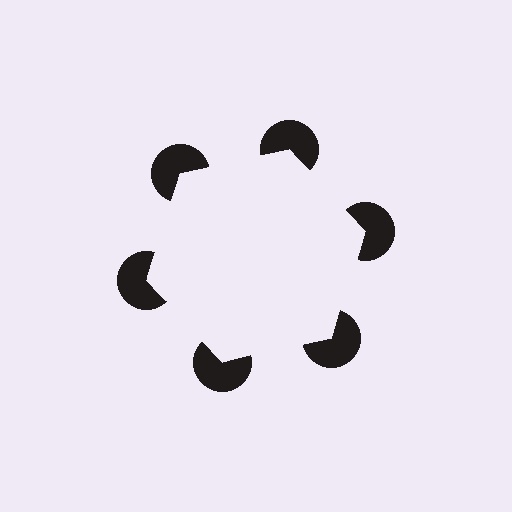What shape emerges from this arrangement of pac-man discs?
An illusory hexagon — its edges are inferred from the aligned wedge cuts in the pac-man discs, not physically drawn.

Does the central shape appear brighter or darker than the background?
It typically appears slightly brighter than the background, even though no actual brightness change is drawn.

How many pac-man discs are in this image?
There are 6 — one at each vertex of the illusory hexagon.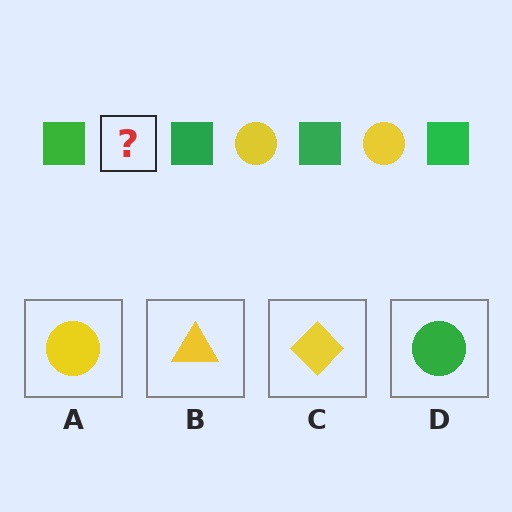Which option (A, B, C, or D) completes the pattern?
A.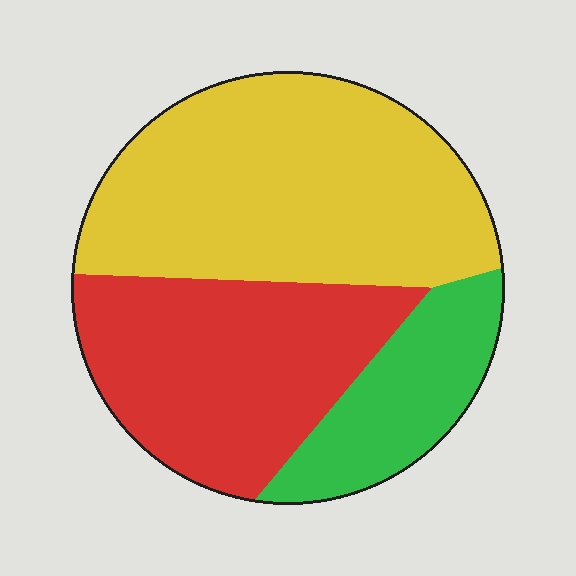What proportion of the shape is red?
Red covers around 35% of the shape.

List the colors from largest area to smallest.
From largest to smallest: yellow, red, green.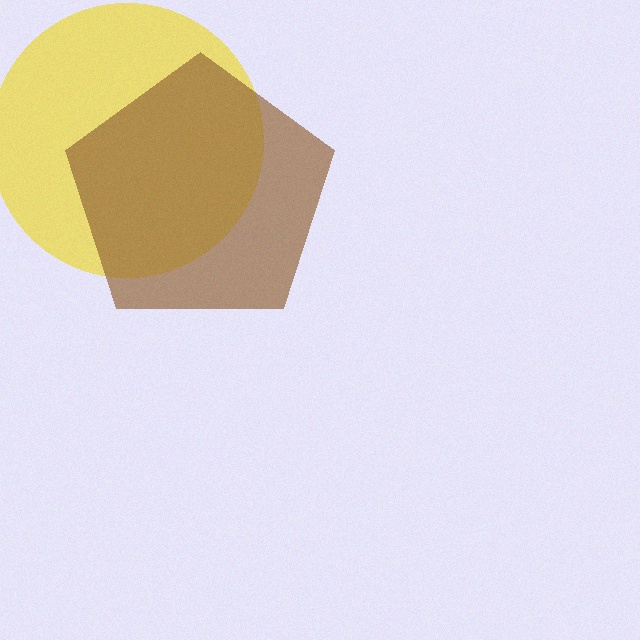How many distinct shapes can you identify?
There are 2 distinct shapes: a yellow circle, a brown pentagon.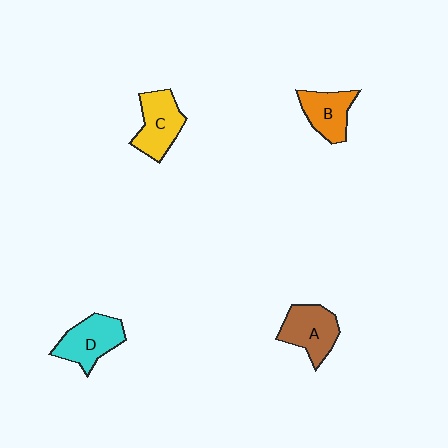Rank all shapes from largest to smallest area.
From largest to smallest: D (cyan), A (brown), C (yellow), B (orange).